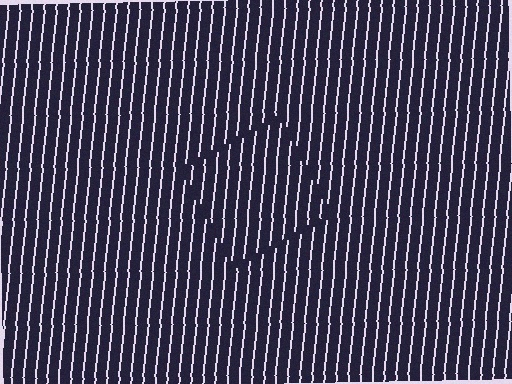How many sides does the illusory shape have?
4 sides — the line-ends trace a square.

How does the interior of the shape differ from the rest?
The interior of the shape contains the same grating, shifted by half a period — the contour is defined by the phase discontinuity where line-ends from the inner and outer gratings abut.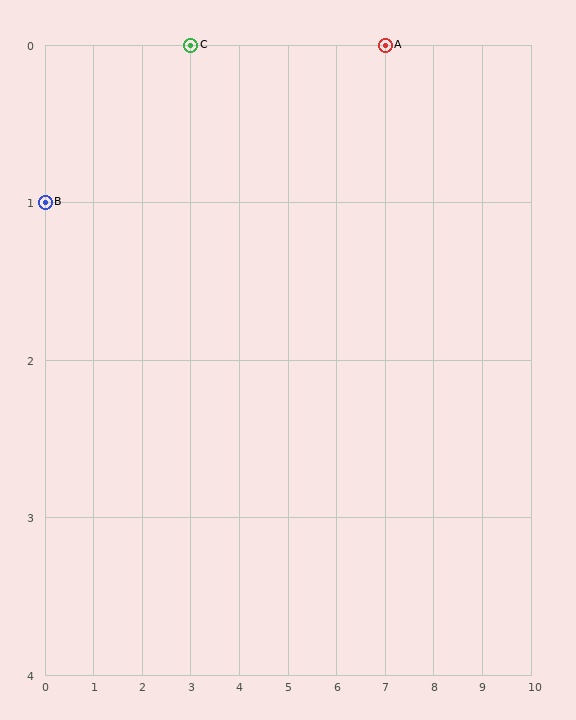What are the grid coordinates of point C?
Point C is at grid coordinates (3, 0).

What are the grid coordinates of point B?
Point B is at grid coordinates (0, 1).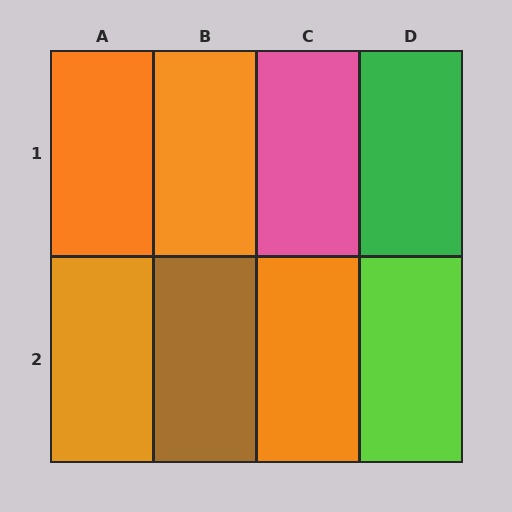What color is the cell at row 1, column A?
Orange.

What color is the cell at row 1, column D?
Green.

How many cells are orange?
4 cells are orange.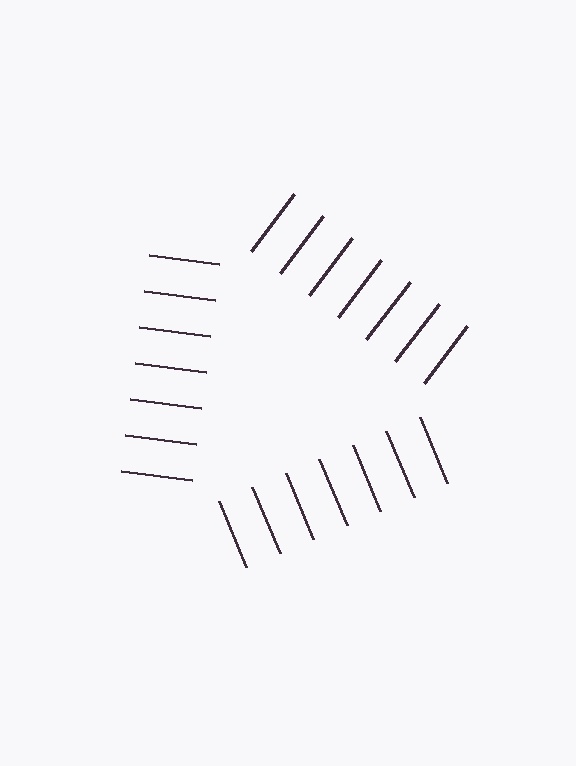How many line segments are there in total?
21 — 7 along each of the 3 edges.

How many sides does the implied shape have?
3 sides — the line-ends trace a triangle.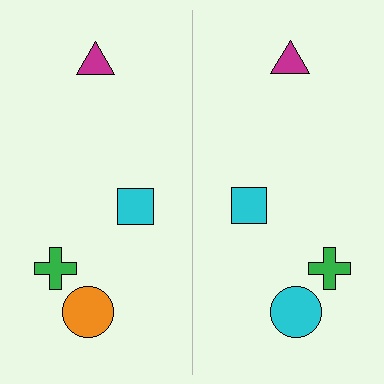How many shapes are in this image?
There are 8 shapes in this image.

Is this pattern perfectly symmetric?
No, the pattern is not perfectly symmetric. The cyan circle on the right side breaks the symmetry — its mirror counterpart is orange.